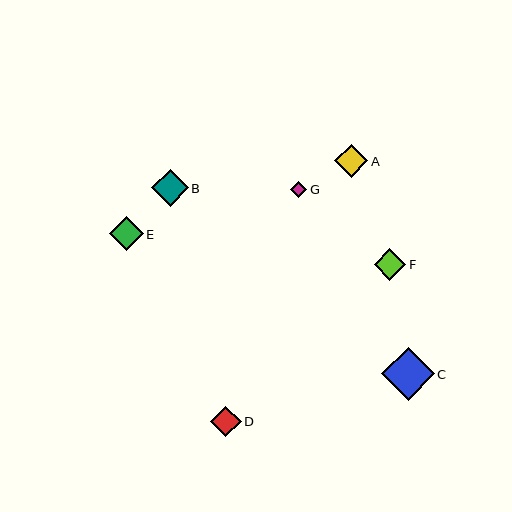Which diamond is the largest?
Diamond C is the largest with a size of approximately 53 pixels.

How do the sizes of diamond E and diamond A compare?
Diamond E and diamond A are approximately the same size.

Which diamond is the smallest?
Diamond G is the smallest with a size of approximately 16 pixels.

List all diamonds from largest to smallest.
From largest to smallest: C, B, E, A, F, D, G.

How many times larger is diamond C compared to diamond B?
Diamond C is approximately 1.4 times the size of diamond B.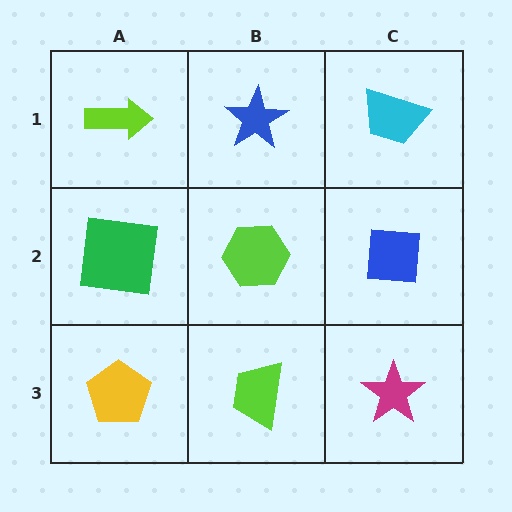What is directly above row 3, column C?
A blue square.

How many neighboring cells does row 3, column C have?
2.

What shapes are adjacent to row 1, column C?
A blue square (row 2, column C), a blue star (row 1, column B).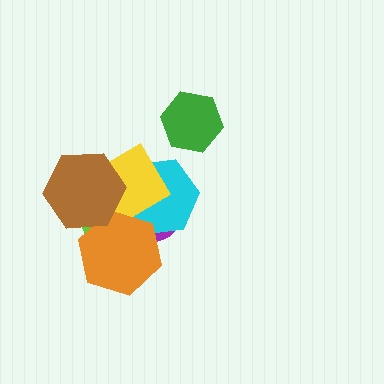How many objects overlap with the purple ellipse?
5 objects overlap with the purple ellipse.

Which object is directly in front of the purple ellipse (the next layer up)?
The lime rectangle is directly in front of the purple ellipse.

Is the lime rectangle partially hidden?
Yes, it is partially covered by another shape.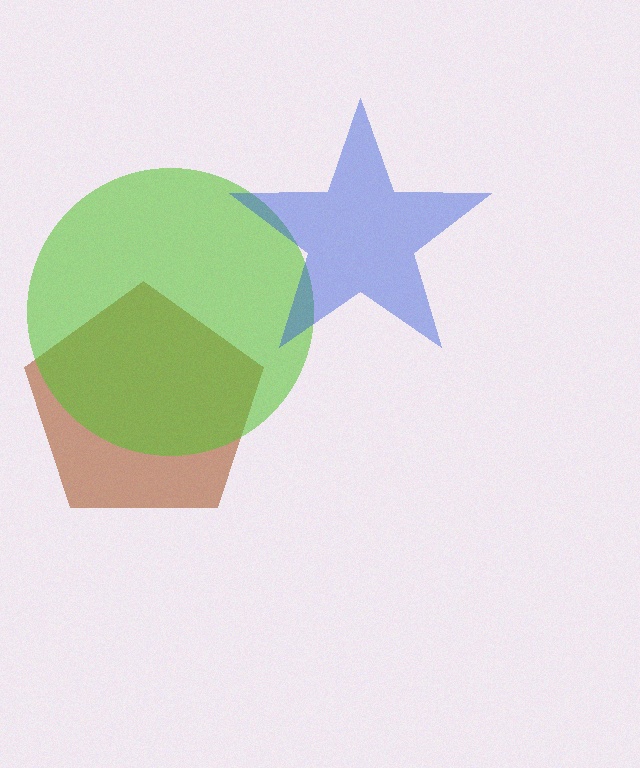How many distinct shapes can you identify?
There are 3 distinct shapes: a brown pentagon, a lime circle, a blue star.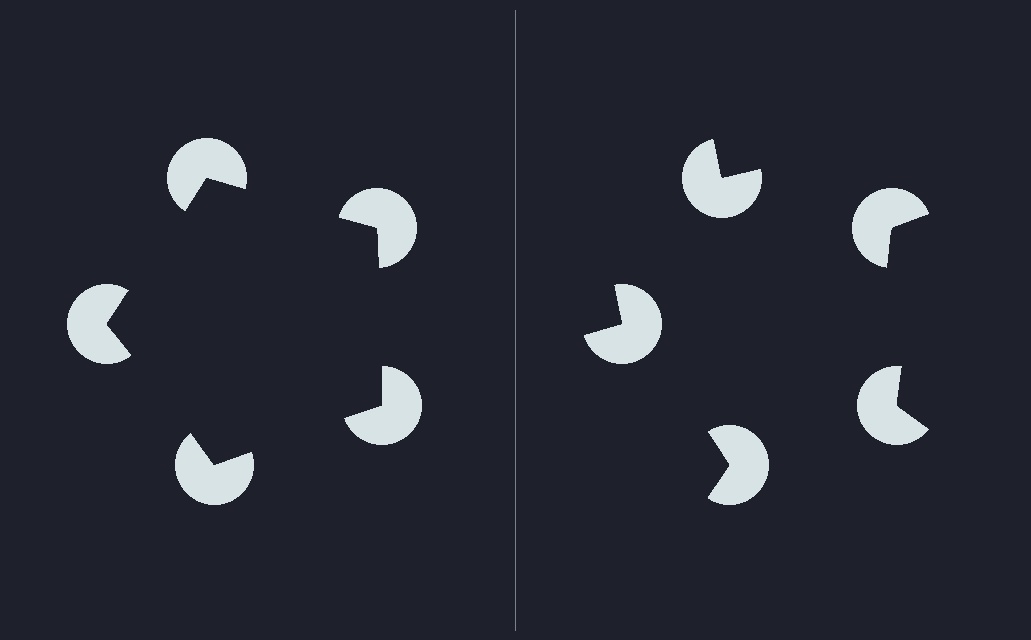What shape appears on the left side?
An illusory pentagon.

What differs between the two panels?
The pac-man discs are positioned identically on both sides; only the wedge orientations differ. On the left they align to a pentagon; on the right they are misaligned.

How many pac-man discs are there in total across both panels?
10 — 5 on each side.